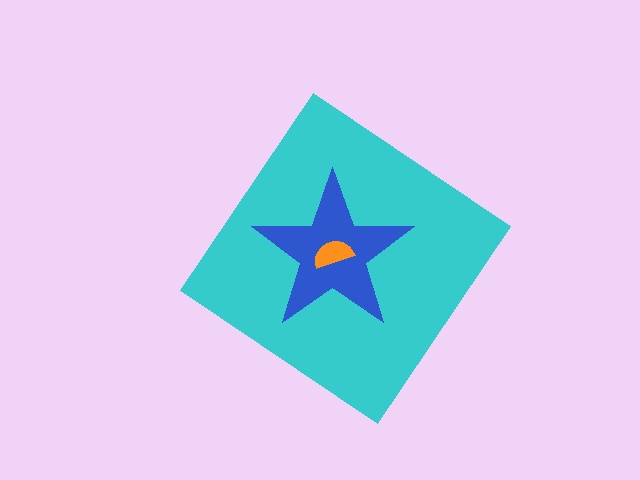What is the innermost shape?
The orange semicircle.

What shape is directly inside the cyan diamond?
The blue star.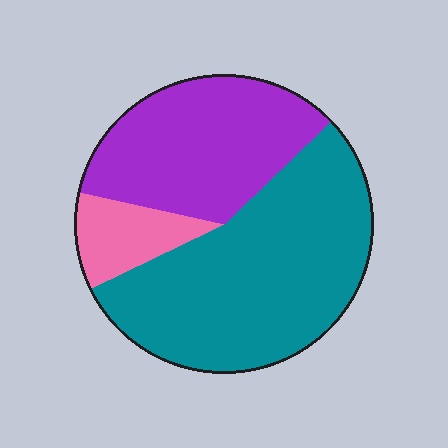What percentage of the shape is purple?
Purple covers about 35% of the shape.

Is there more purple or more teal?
Teal.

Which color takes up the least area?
Pink, at roughly 10%.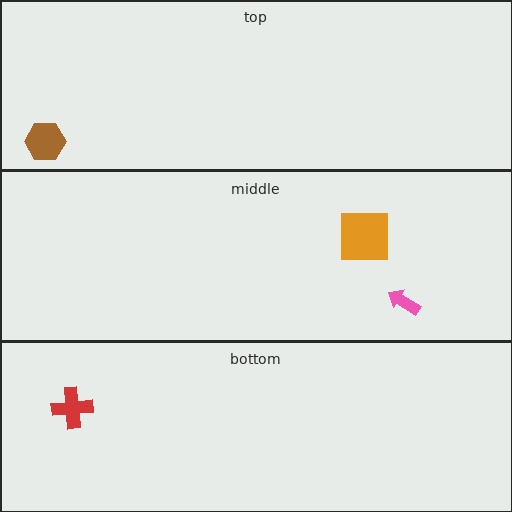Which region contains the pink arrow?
The middle region.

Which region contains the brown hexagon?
The top region.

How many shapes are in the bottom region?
1.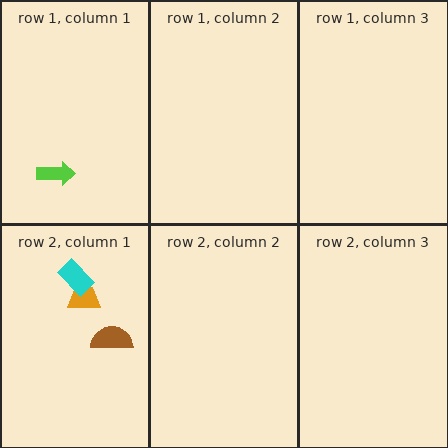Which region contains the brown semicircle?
The row 2, column 1 region.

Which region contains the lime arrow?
The row 1, column 1 region.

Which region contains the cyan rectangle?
The row 2, column 1 region.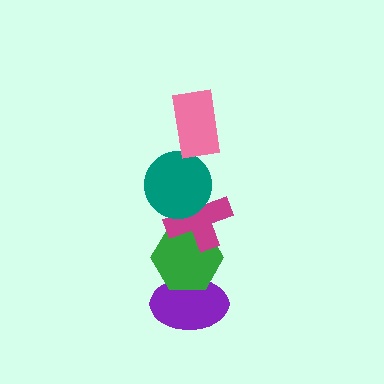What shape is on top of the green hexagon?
The magenta cross is on top of the green hexagon.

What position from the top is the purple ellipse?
The purple ellipse is 5th from the top.